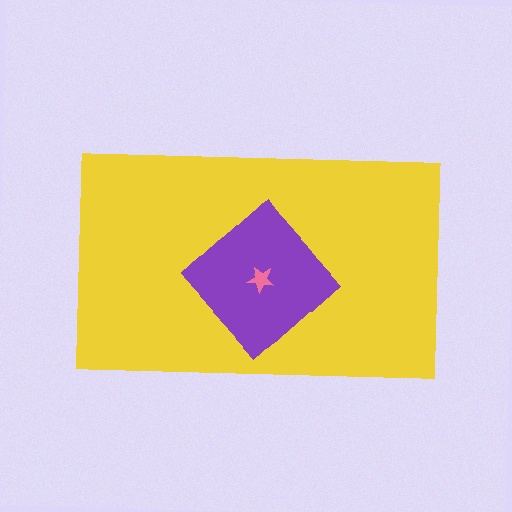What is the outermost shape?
The yellow rectangle.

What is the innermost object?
The pink star.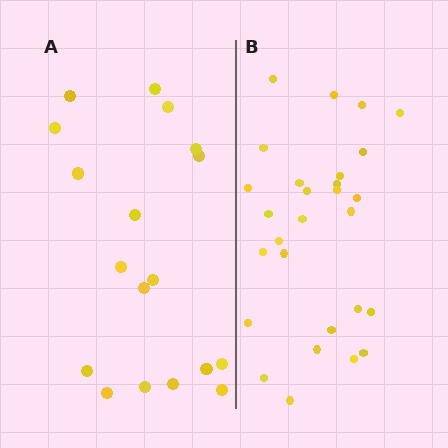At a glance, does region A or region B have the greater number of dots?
Region B (the right region) has more dots.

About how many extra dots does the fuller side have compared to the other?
Region B has roughly 10 or so more dots than region A.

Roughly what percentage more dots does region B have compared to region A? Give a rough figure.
About 55% more.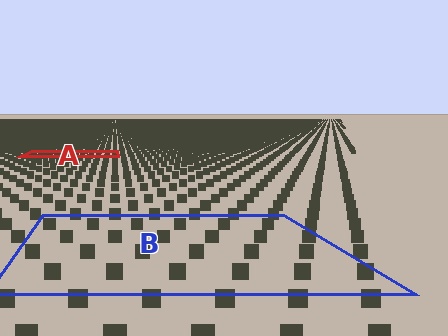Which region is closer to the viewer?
Region B is closer. The texture elements there are larger and more spread out.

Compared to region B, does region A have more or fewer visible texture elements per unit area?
Region A has more texture elements per unit area — they are packed more densely because it is farther away.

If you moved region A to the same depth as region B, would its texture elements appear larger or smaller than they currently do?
They would appear larger. At a closer depth, the same texture elements are projected at a bigger on-screen size.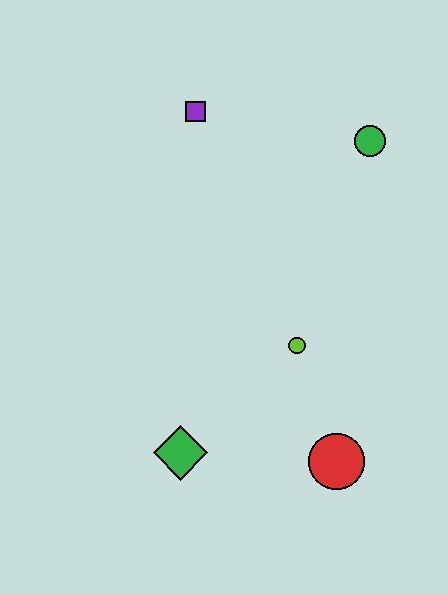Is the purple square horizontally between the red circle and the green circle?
No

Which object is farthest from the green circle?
The green diamond is farthest from the green circle.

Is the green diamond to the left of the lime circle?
Yes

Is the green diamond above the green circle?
No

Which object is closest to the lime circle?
The red circle is closest to the lime circle.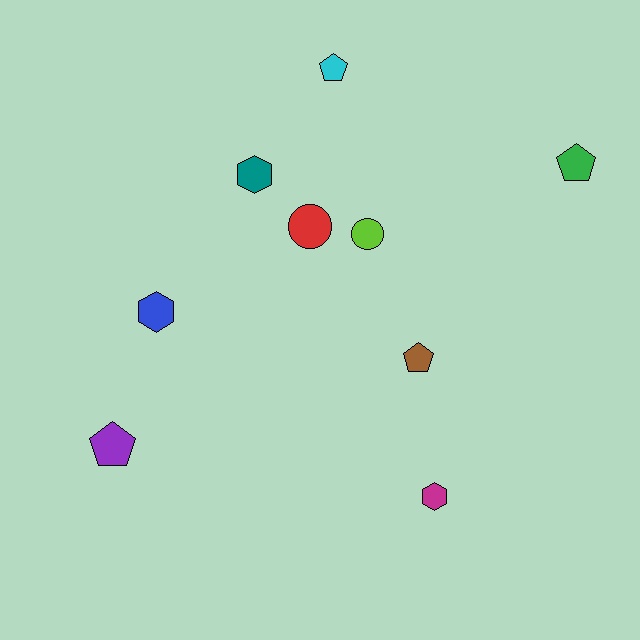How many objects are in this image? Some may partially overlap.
There are 9 objects.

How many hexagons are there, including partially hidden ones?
There are 3 hexagons.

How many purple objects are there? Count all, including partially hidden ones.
There is 1 purple object.